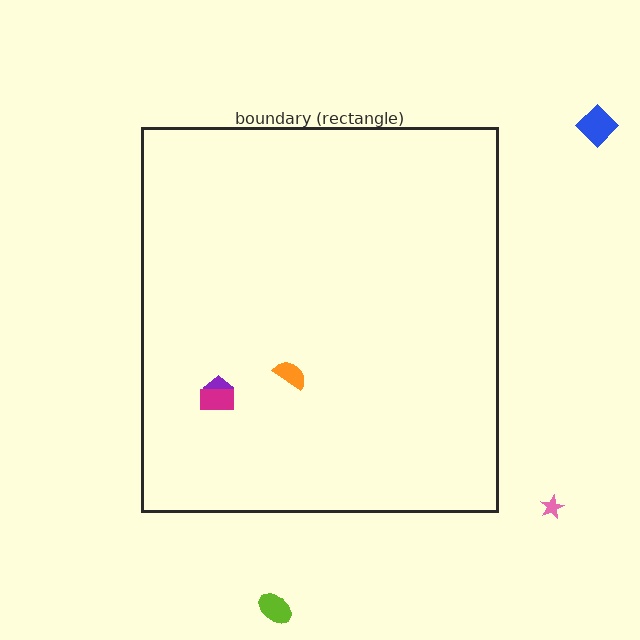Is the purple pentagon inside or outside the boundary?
Inside.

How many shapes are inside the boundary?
3 inside, 3 outside.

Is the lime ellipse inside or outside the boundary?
Outside.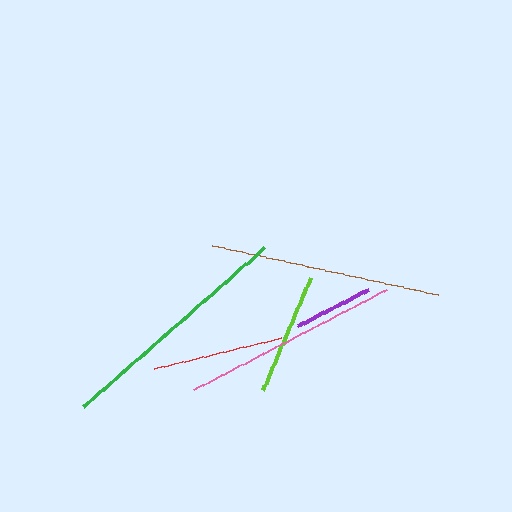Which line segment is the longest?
The green line is the longest at approximately 241 pixels.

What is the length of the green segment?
The green segment is approximately 241 pixels long.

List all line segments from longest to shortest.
From longest to shortest: green, brown, pink, red, lime, purple.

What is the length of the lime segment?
The lime segment is approximately 122 pixels long.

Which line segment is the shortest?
The purple line is the shortest at approximately 80 pixels.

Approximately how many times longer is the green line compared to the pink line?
The green line is approximately 1.1 times the length of the pink line.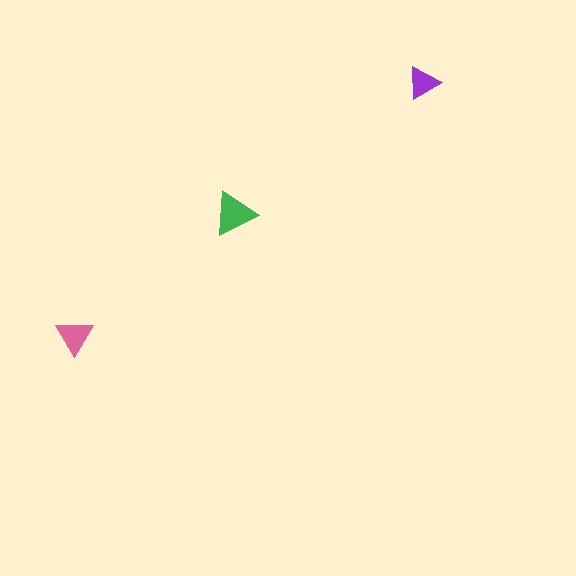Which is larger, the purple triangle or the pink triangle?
The pink one.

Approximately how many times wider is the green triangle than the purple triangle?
About 1.5 times wider.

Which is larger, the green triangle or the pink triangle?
The green one.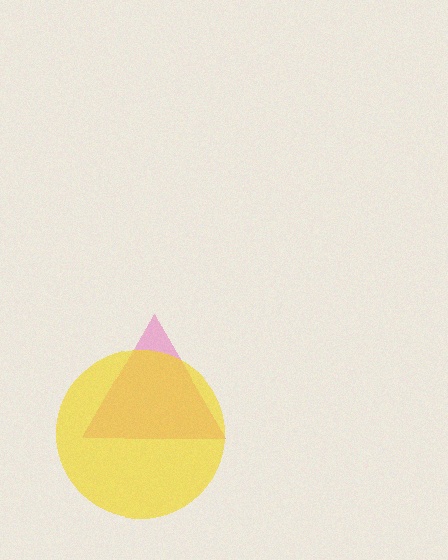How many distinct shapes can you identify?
There are 2 distinct shapes: a pink triangle, a yellow circle.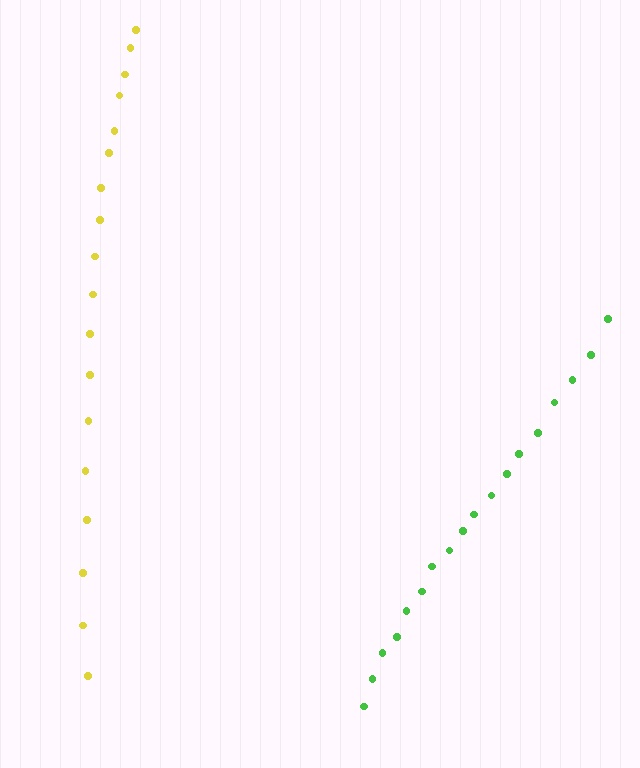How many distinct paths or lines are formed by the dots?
There are 2 distinct paths.